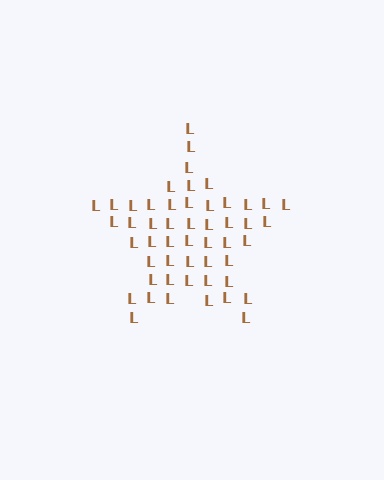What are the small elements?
The small elements are letter L's.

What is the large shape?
The large shape is a star.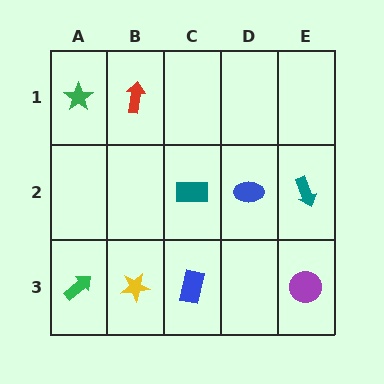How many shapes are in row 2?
3 shapes.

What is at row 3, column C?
A blue rectangle.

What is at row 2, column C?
A teal rectangle.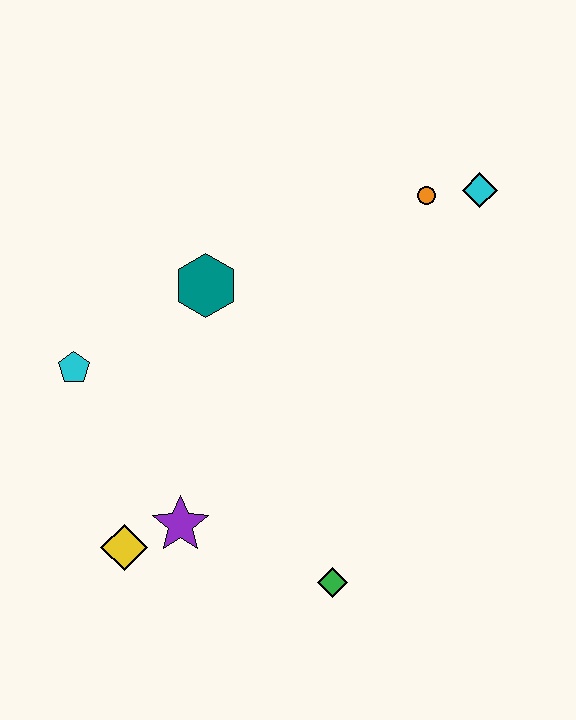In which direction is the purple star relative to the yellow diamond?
The purple star is to the right of the yellow diamond.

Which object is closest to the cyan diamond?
The orange circle is closest to the cyan diamond.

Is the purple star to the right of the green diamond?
No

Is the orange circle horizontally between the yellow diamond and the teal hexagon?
No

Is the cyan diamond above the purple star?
Yes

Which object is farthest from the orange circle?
The yellow diamond is farthest from the orange circle.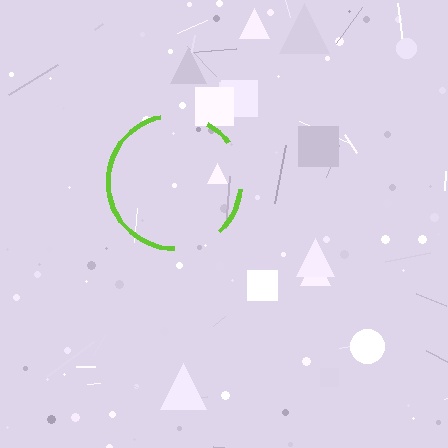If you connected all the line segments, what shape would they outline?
They would outline a circle.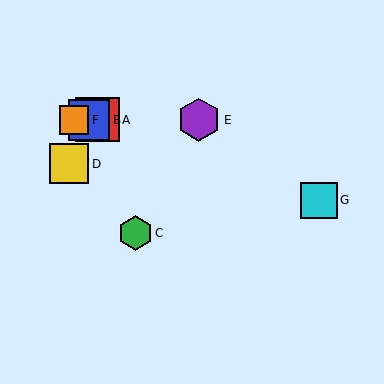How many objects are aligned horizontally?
4 objects (A, B, E, F) are aligned horizontally.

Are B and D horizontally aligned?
No, B is at y≈120 and D is at y≈164.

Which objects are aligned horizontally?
Objects A, B, E, F are aligned horizontally.